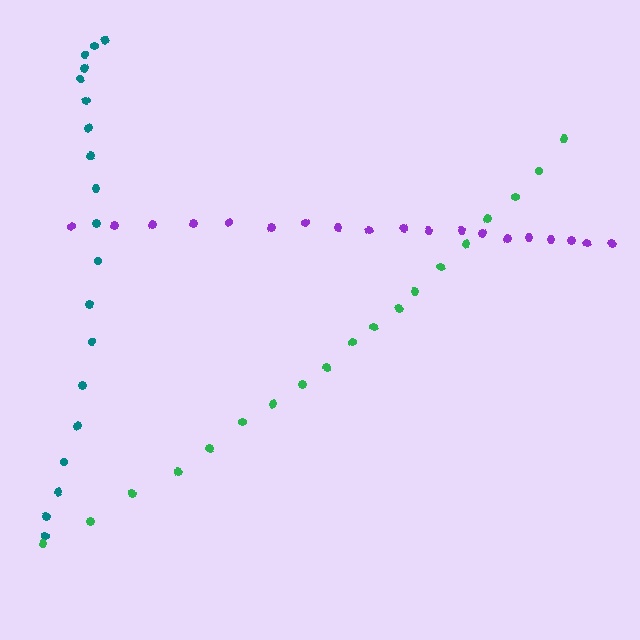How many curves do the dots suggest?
There are 3 distinct paths.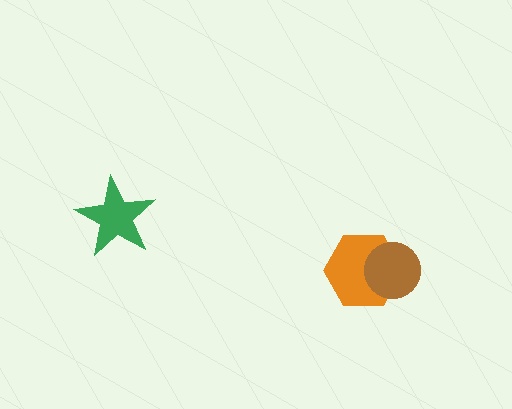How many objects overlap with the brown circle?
1 object overlaps with the brown circle.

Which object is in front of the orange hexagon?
The brown circle is in front of the orange hexagon.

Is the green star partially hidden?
No, no other shape covers it.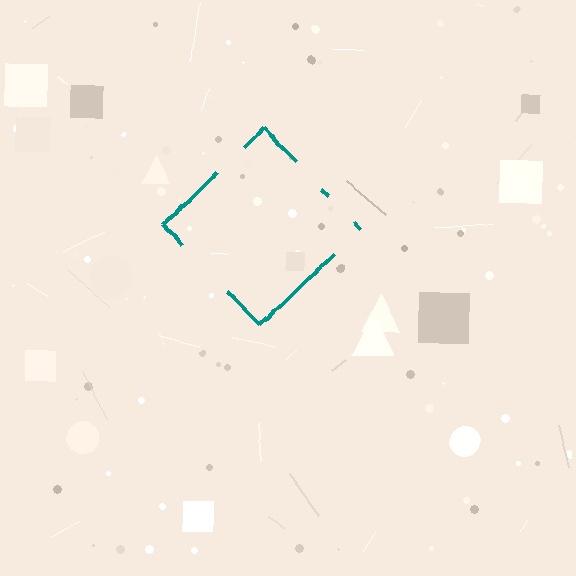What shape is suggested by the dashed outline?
The dashed outline suggests a diamond.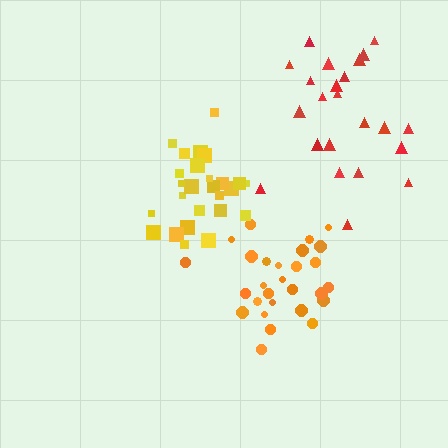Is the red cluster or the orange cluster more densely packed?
Orange.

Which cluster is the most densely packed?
Yellow.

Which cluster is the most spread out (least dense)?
Red.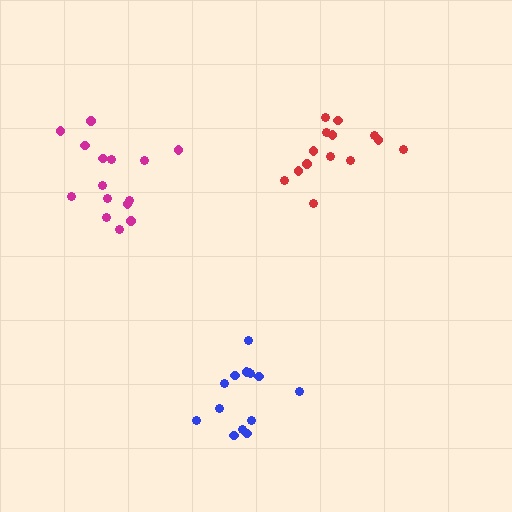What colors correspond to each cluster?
The clusters are colored: red, blue, magenta.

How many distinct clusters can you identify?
There are 3 distinct clusters.